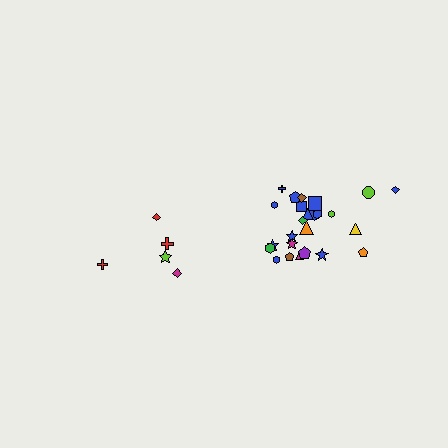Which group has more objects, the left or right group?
The right group.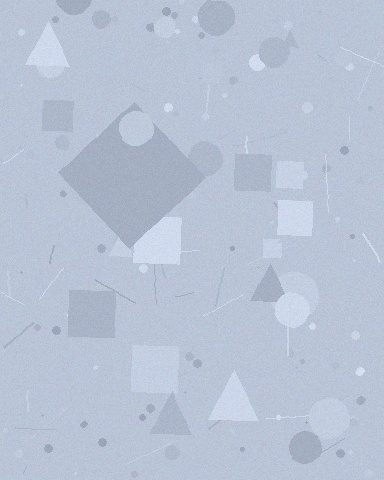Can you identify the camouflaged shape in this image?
The camouflaged shape is a diamond.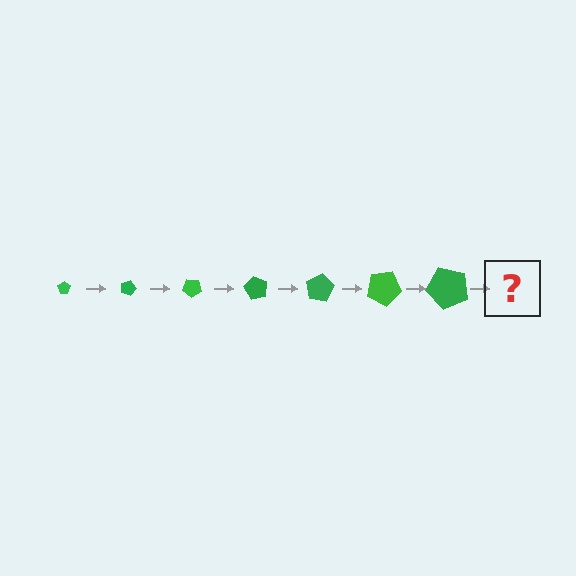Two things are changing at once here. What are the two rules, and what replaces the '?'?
The two rules are that the pentagon grows larger each step and it rotates 20 degrees each step. The '?' should be a pentagon, larger than the previous one and rotated 140 degrees from the start.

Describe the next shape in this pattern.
It should be a pentagon, larger than the previous one and rotated 140 degrees from the start.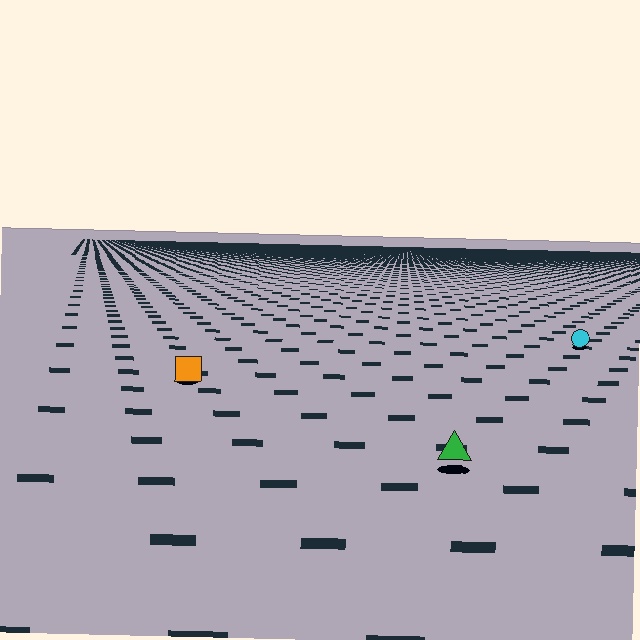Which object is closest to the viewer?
The green triangle is closest. The texture marks near it are larger and more spread out.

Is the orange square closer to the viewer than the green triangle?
No. The green triangle is closer — you can tell from the texture gradient: the ground texture is coarser near it.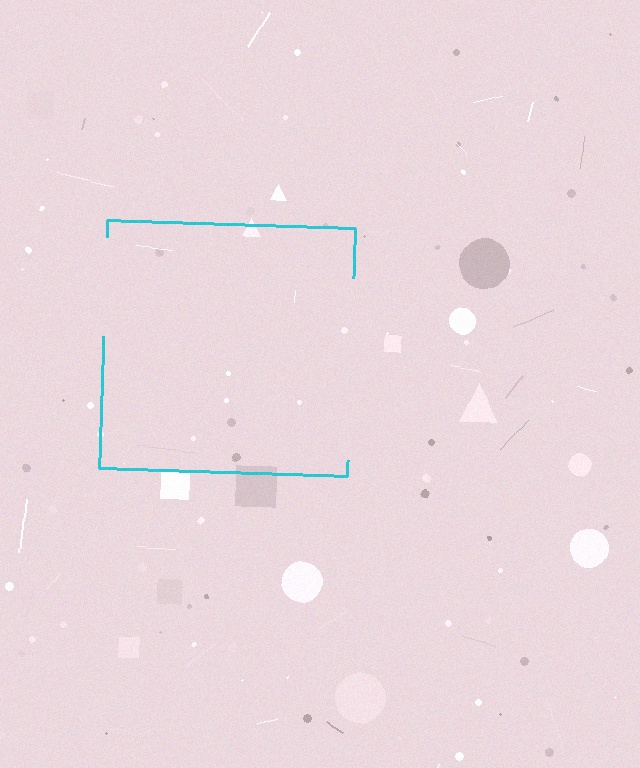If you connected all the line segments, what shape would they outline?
They would outline a square.